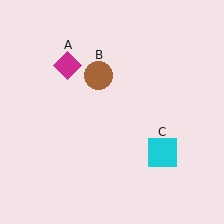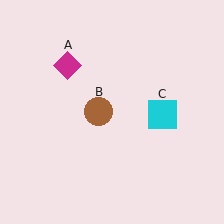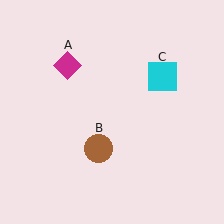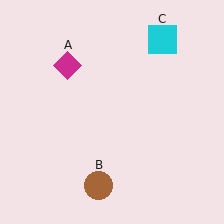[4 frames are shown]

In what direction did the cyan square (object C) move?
The cyan square (object C) moved up.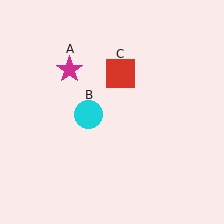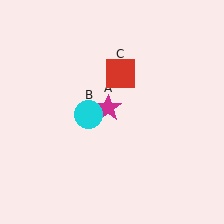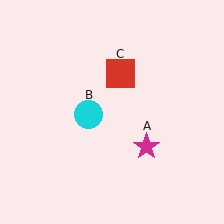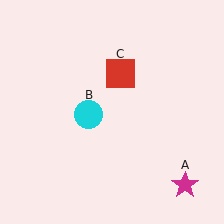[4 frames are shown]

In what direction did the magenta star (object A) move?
The magenta star (object A) moved down and to the right.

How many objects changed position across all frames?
1 object changed position: magenta star (object A).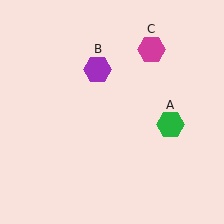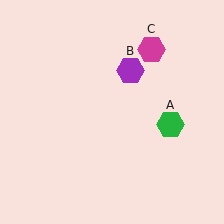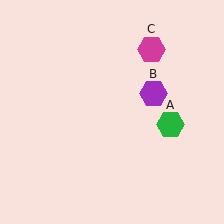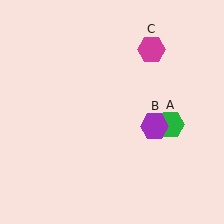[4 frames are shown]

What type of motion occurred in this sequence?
The purple hexagon (object B) rotated clockwise around the center of the scene.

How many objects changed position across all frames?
1 object changed position: purple hexagon (object B).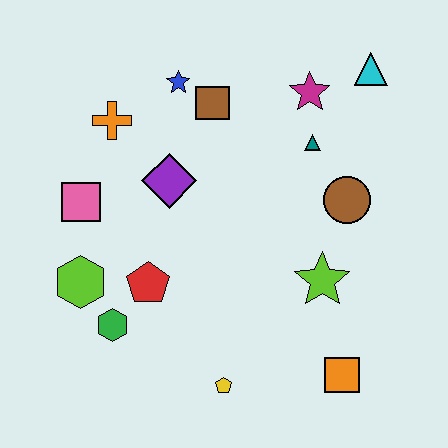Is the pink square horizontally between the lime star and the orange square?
No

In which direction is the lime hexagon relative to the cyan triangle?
The lime hexagon is to the left of the cyan triangle.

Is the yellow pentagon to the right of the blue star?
Yes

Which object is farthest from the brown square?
The orange square is farthest from the brown square.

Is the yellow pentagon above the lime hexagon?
No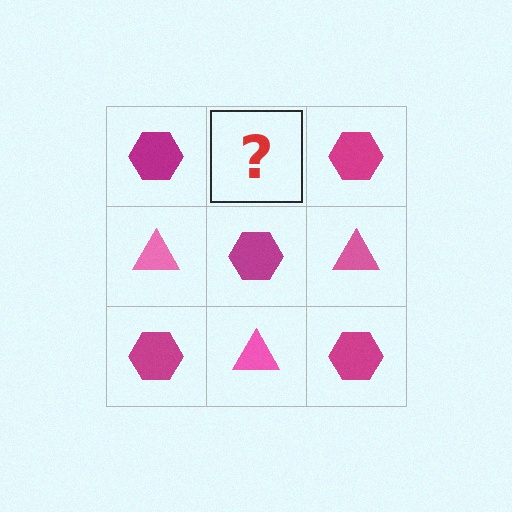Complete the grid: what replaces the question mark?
The question mark should be replaced with a pink triangle.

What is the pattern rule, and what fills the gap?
The rule is that it alternates magenta hexagon and pink triangle in a checkerboard pattern. The gap should be filled with a pink triangle.